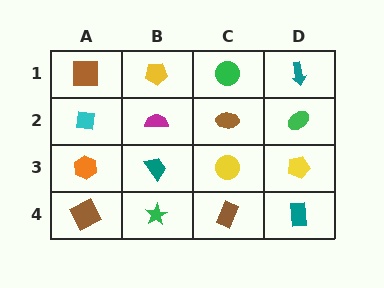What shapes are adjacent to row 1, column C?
A brown ellipse (row 2, column C), a yellow pentagon (row 1, column B), a teal arrow (row 1, column D).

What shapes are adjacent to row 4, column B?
A teal trapezoid (row 3, column B), a brown square (row 4, column A), a brown rectangle (row 4, column C).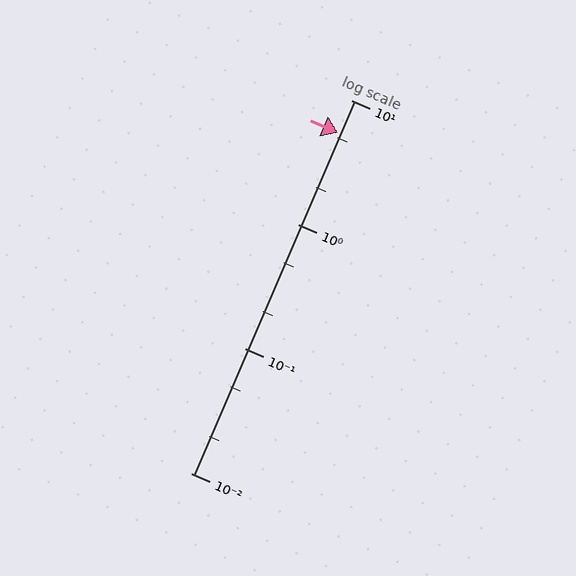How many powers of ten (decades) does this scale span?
The scale spans 3 decades, from 0.01 to 10.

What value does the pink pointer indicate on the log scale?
The pointer indicates approximately 5.5.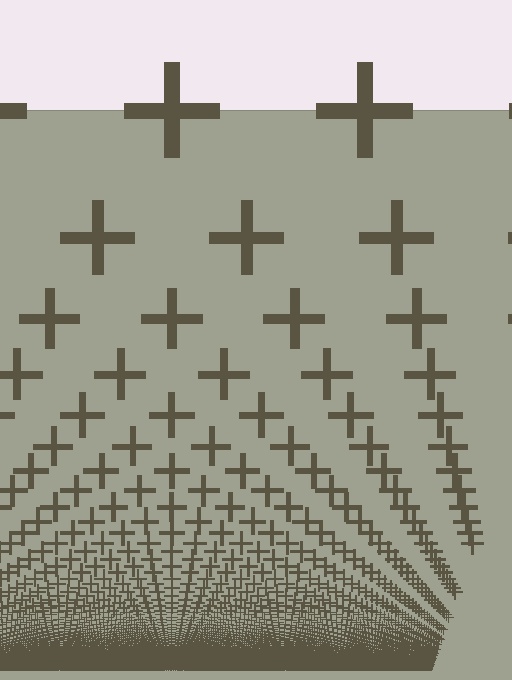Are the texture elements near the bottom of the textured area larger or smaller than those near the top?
Smaller. The gradient is inverted — elements near the bottom are smaller and denser.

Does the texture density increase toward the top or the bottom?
Density increases toward the bottom.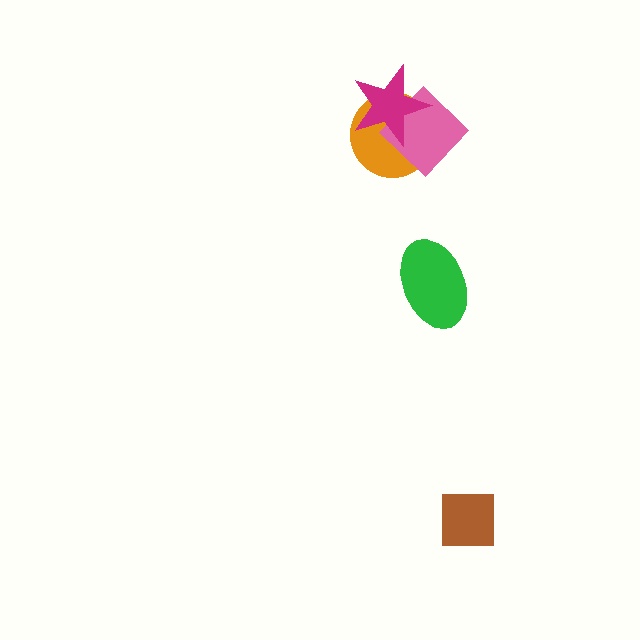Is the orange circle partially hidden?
Yes, it is partially covered by another shape.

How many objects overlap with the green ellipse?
0 objects overlap with the green ellipse.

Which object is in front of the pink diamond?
The magenta star is in front of the pink diamond.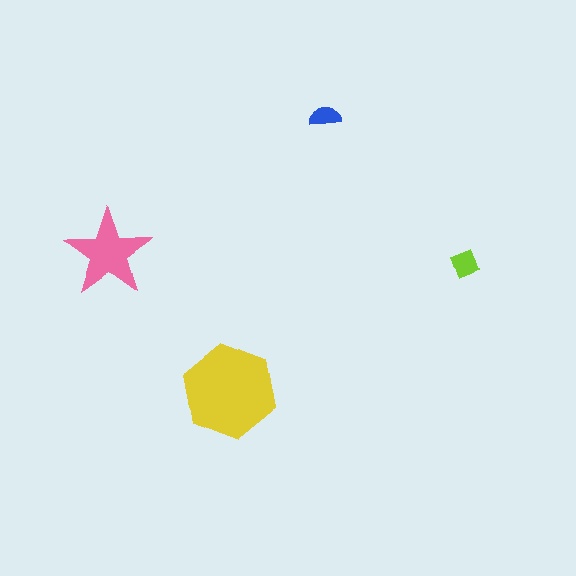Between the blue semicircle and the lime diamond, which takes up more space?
The lime diamond.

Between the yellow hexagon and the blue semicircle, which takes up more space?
The yellow hexagon.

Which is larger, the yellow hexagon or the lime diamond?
The yellow hexagon.